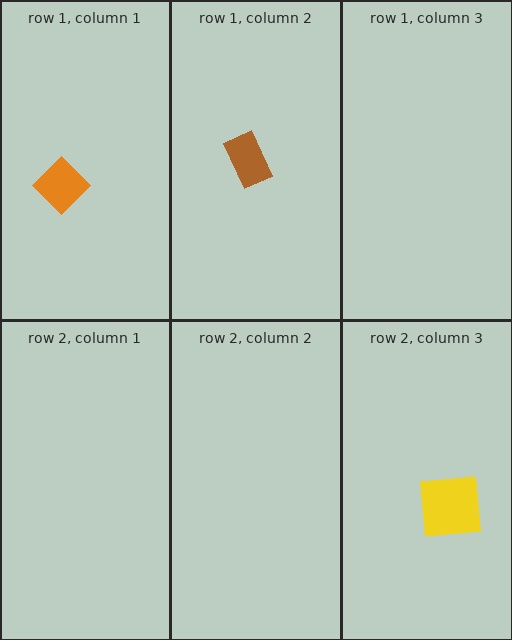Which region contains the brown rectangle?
The row 1, column 2 region.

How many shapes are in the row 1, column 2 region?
1.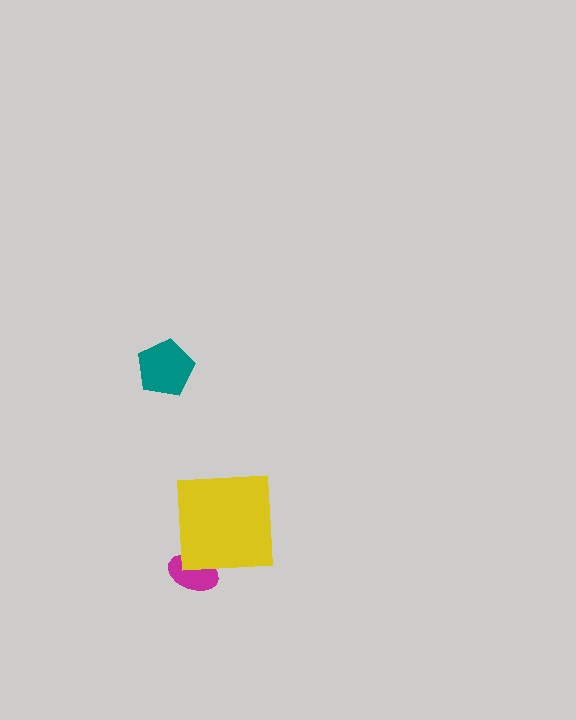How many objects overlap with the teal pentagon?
0 objects overlap with the teal pentagon.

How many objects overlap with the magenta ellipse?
1 object overlaps with the magenta ellipse.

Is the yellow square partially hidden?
No, no other shape covers it.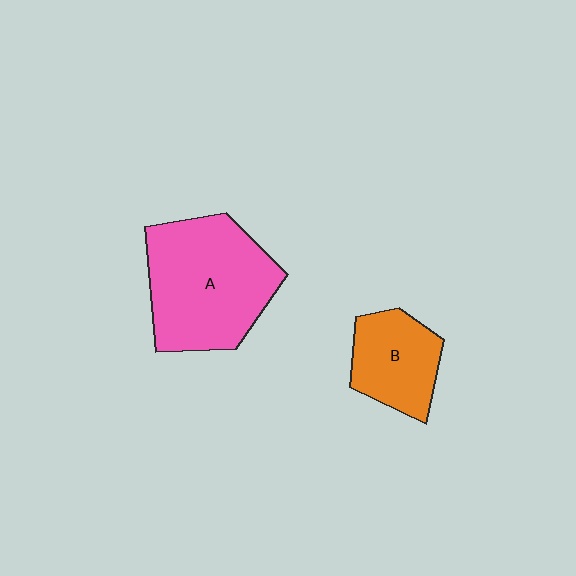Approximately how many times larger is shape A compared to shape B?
Approximately 1.9 times.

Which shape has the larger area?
Shape A (pink).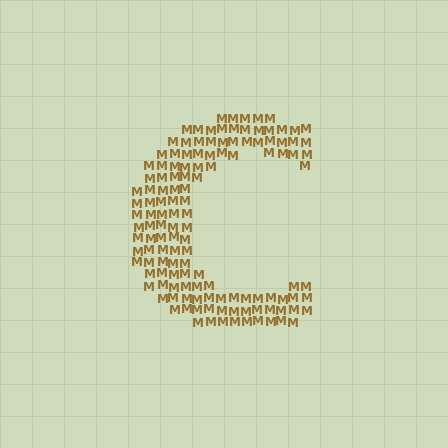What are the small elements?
The small elements are letter M's.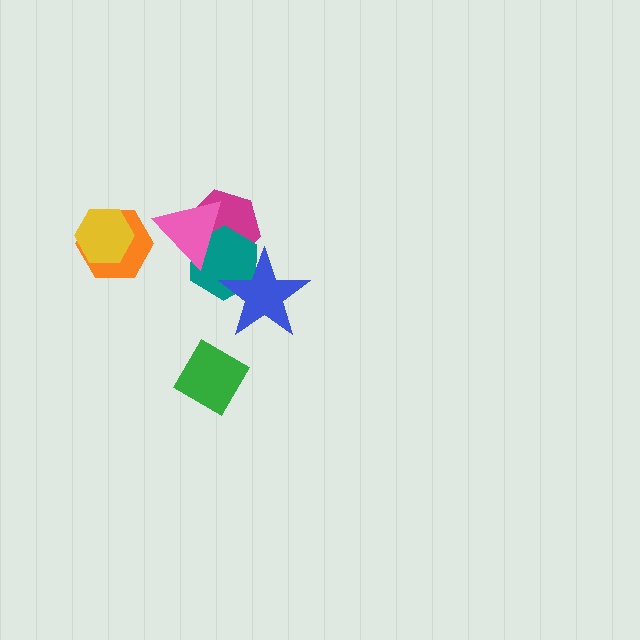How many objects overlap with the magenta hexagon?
2 objects overlap with the magenta hexagon.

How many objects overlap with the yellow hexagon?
1 object overlaps with the yellow hexagon.